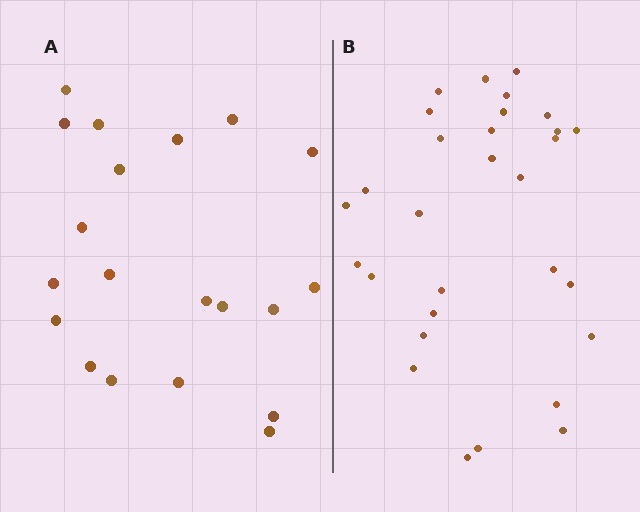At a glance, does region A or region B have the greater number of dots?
Region B (the right region) has more dots.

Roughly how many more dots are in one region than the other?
Region B has roughly 10 or so more dots than region A.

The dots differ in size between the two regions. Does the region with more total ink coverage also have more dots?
No. Region A has more total ink coverage because its dots are larger, but region B actually contains more individual dots. Total area can be misleading — the number of items is what matters here.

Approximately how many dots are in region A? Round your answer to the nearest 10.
About 20 dots.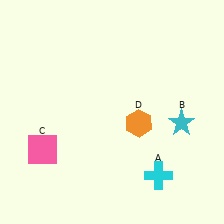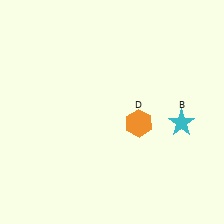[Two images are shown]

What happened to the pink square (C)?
The pink square (C) was removed in Image 2. It was in the bottom-left area of Image 1.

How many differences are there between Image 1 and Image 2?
There are 2 differences between the two images.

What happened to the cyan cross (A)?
The cyan cross (A) was removed in Image 2. It was in the bottom-right area of Image 1.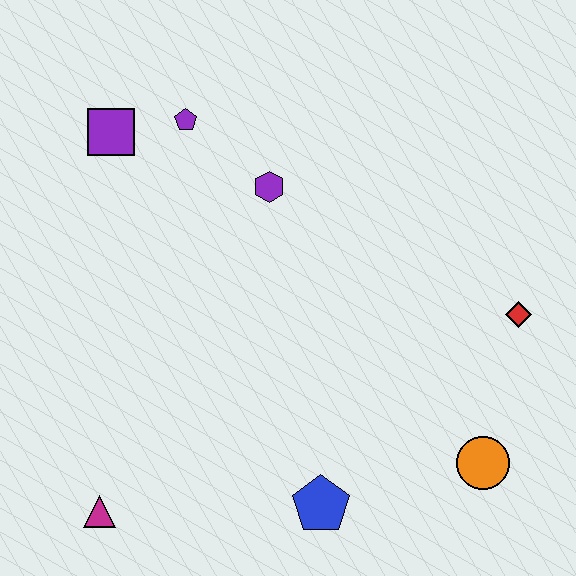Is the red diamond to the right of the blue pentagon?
Yes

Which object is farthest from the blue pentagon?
The purple square is farthest from the blue pentagon.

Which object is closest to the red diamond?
The orange circle is closest to the red diamond.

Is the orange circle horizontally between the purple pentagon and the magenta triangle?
No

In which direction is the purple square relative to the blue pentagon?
The purple square is above the blue pentagon.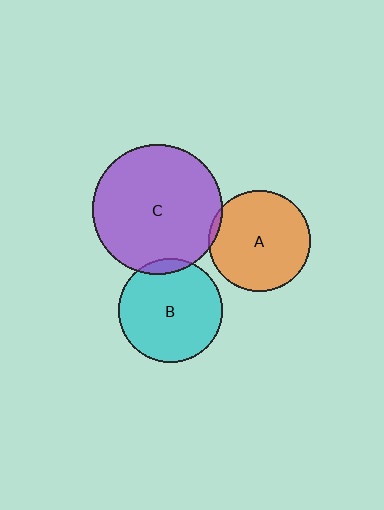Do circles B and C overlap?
Yes.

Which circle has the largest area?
Circle C (purple).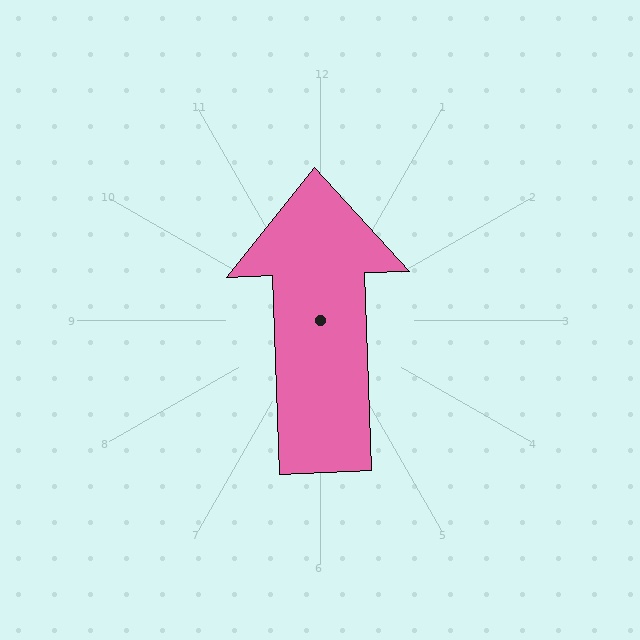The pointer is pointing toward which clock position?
Roughly 12 o'clock.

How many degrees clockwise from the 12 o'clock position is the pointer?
Approximately 358 degrees.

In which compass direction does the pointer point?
North.